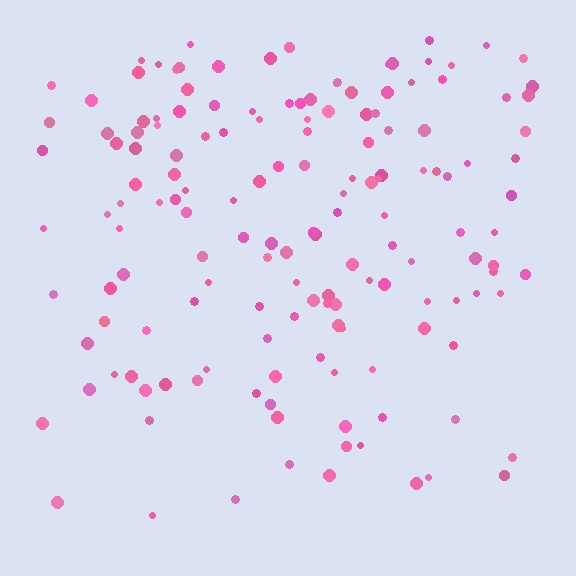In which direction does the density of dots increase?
From bottom to top, with the top side densest.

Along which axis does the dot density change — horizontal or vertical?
Vertical.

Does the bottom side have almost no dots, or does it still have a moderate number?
Still a moderate number, just noticeably fewer than the top.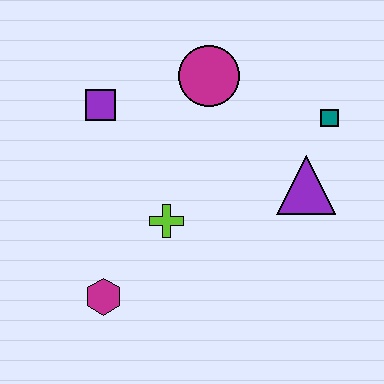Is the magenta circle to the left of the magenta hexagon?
No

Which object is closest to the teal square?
The purple triangle is closest to the teal square.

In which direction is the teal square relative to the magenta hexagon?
The teal square is to the right of the magenta hexagon.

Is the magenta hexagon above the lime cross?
No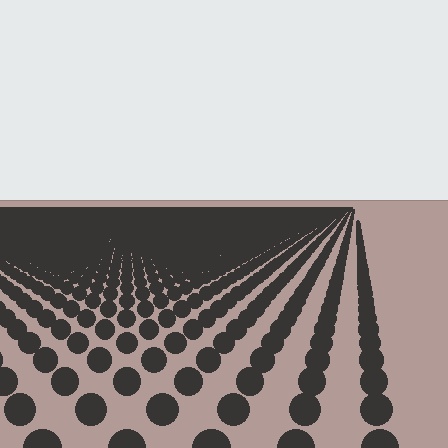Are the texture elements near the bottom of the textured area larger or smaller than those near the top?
Larger. Near the bottom, elements are closer to the viewer and appear at a bigger on-screen size.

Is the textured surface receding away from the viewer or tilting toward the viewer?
The surface is receding away from the viewer. Texture elements get smaller and denser toward the top.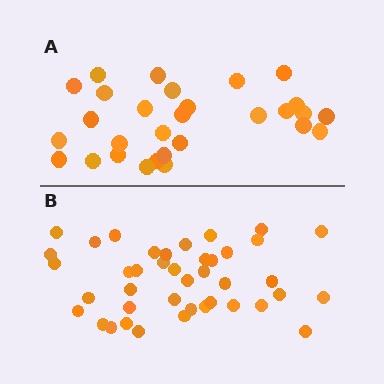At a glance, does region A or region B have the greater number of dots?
Region B (the bottom region) has more dots.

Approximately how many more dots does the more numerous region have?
Region B has roughly 12 or so more dots than region A.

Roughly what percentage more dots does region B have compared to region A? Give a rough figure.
About 40% more.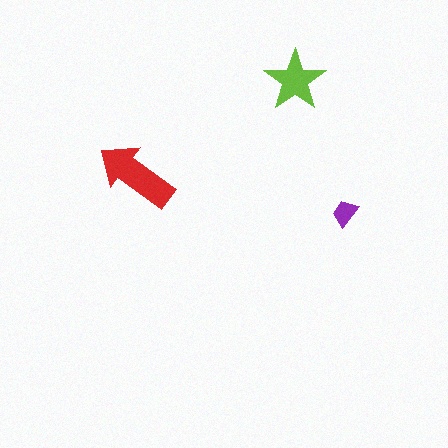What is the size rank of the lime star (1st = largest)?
2nd.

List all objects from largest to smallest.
The red arrow, the lime star, the purple trapezoid.